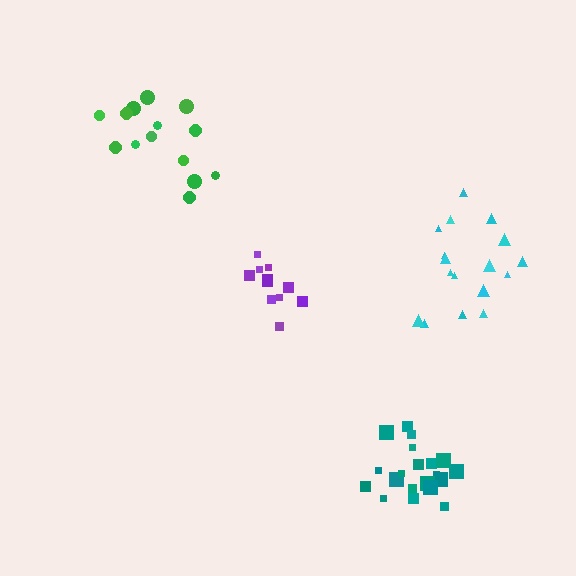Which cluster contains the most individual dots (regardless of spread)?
Teal (20).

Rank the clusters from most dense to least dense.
teal, purple, cyan, green.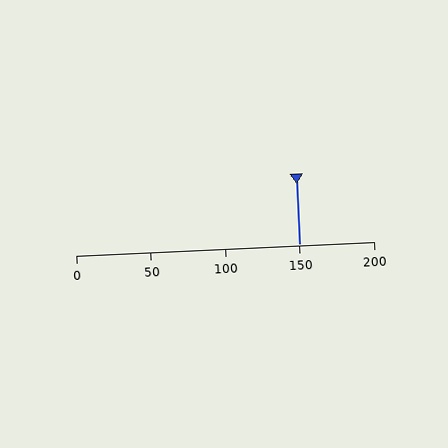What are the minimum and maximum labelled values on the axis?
The axis runs from 0 to 200.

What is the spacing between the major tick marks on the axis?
The major ticks are spaced 50 apart.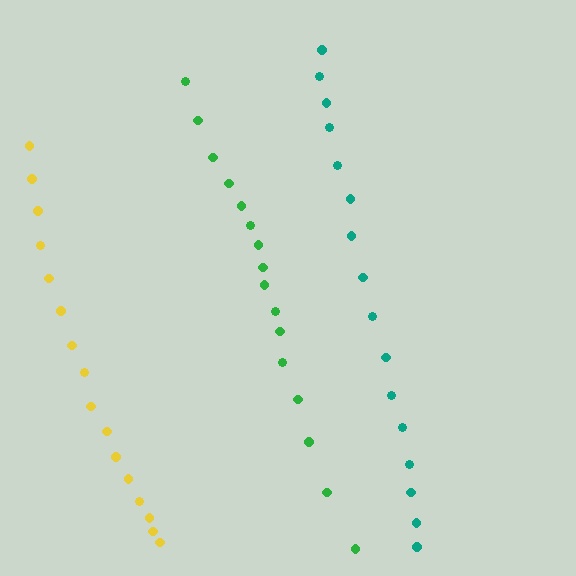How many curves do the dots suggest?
There are 3 distinct paths.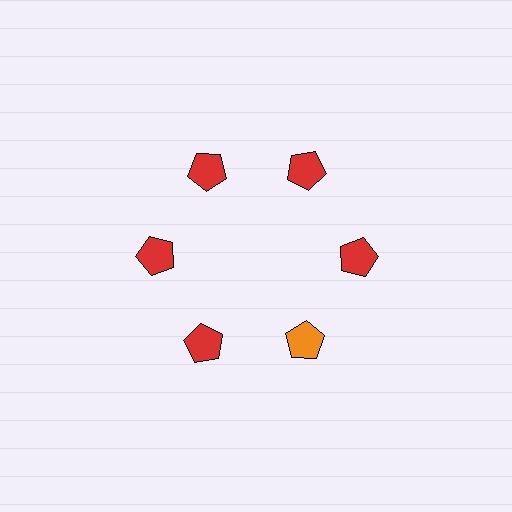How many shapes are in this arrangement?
There are 6 shapes arranged in a ring pattern.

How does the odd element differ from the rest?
It has a different color: orange instead of red.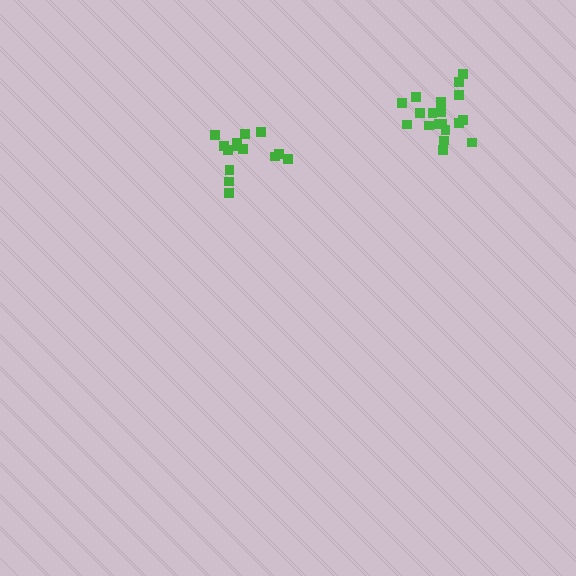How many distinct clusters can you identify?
There are 2 distinct clusters.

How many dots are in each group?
Group 1: 19 dots, Group 2: 14 dots (33 total).